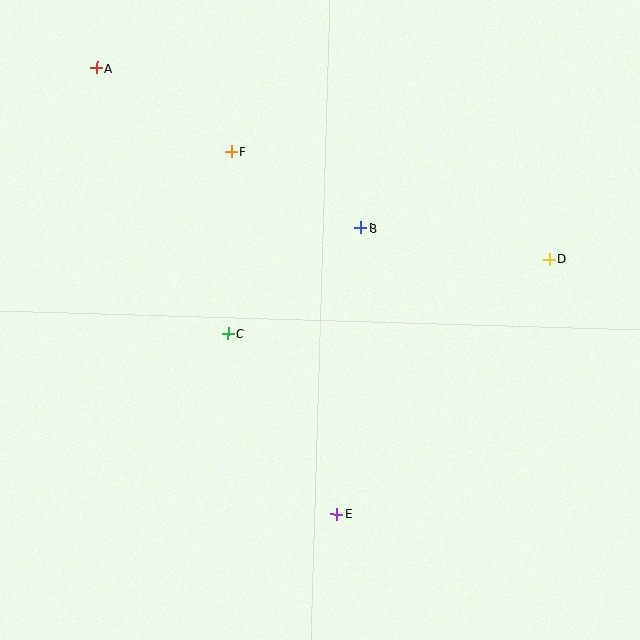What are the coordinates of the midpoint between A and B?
The midpoint between A and B is at (229, 148).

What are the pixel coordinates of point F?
Point F is at (231, 151).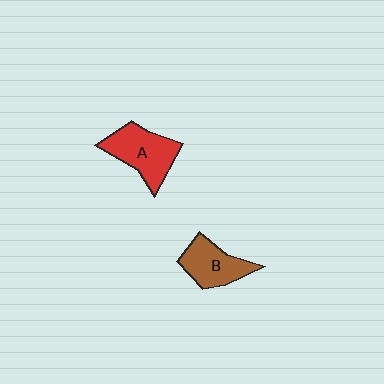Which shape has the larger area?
Shape A (red).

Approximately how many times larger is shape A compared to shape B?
Approximately 1.2 times.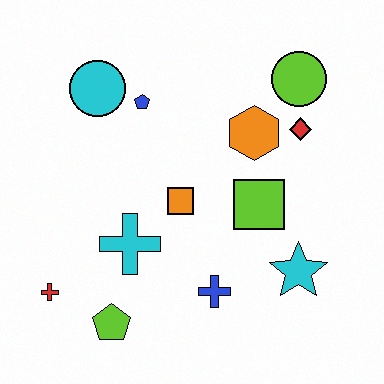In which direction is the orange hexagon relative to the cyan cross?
The orange hexagon is to the right of the cyan cross.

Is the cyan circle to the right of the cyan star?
No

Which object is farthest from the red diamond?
The red cross is farthest from the red diamond.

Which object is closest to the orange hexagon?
The red diamond is closest to the orange hexagon.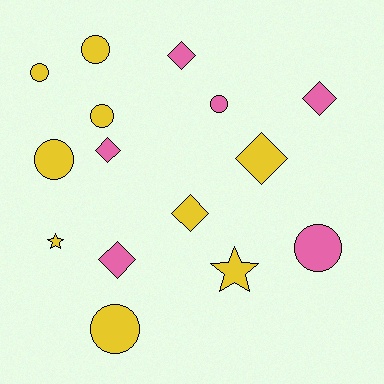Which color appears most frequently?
Yellow, with 9 objects.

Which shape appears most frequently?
Circle, with 7 objects.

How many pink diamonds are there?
There are 4 pink diamonds.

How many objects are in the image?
There are 15 objects.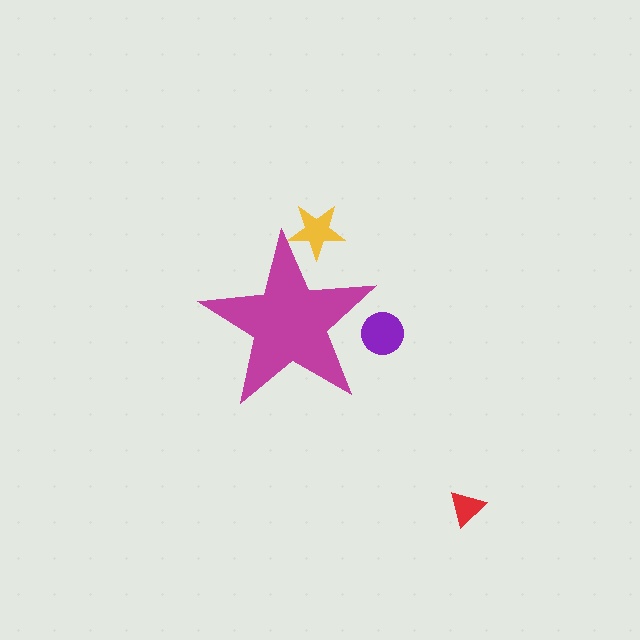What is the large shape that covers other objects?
A magenta star.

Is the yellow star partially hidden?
Yes, the yellow star is partially hidden behind the magenta star.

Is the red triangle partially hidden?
No, the red triangle is fully visible.